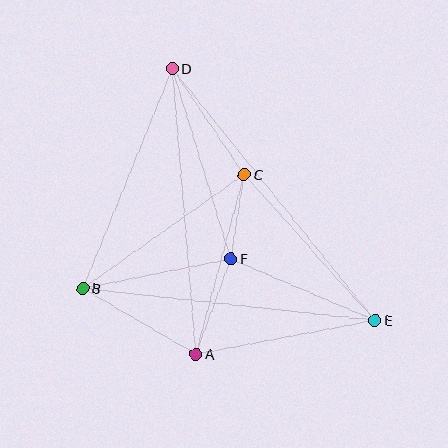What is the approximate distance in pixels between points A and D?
The distance between A and D is approximately 287 pixels.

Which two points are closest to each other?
Points C and F are closest to each other.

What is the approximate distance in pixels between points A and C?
The distance between A and C is approximately 186 pixels.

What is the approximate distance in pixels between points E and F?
The distance between E and F is approximately 157 pixels.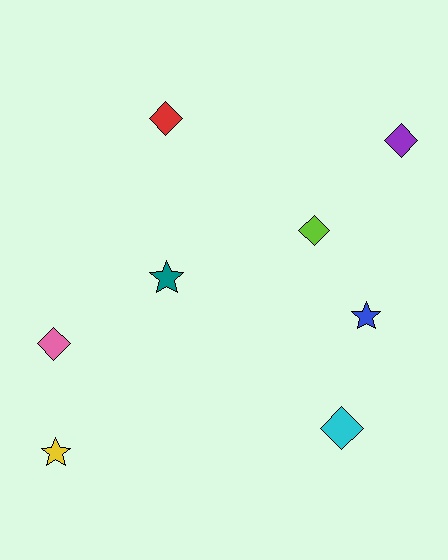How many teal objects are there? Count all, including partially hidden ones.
There is 1 teal object.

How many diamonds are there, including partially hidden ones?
There are 5 diamonds.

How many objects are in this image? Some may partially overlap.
There are 8 objects.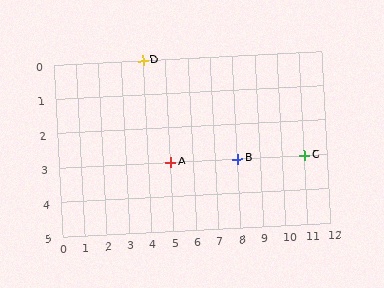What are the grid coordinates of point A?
Point A is at grid coordinates (5, 3).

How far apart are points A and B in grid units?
Points A and B are 3 columns apart.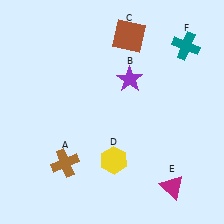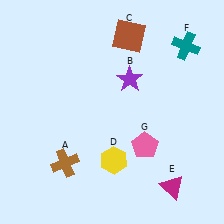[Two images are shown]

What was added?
A pink pentagon (G) was added in Image 2.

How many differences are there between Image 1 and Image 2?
There is 1 difference between the two images.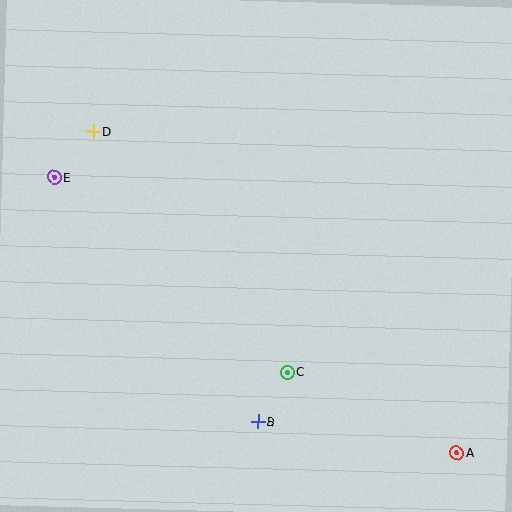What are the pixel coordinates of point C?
Point C is at (287, 372).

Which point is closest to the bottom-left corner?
Point B is closest to the bottom-left corner.